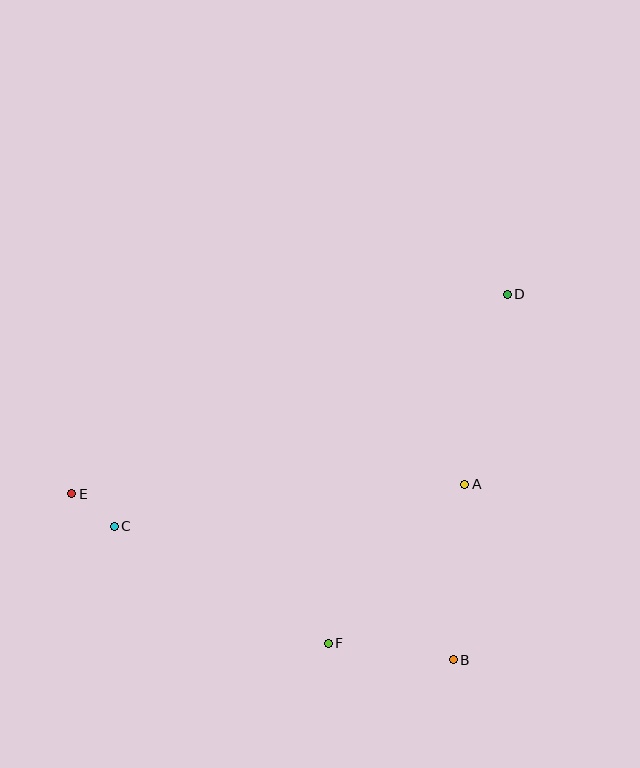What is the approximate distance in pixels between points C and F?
The distance between C and F is approximately 244 pixels.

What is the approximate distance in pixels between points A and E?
The distance between A and E is approximately 393 pixels.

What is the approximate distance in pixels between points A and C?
The distance between A and C is approximately 353 pixels.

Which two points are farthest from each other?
Points D and E are farthest from each other.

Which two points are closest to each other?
Points C and E are closest to each other.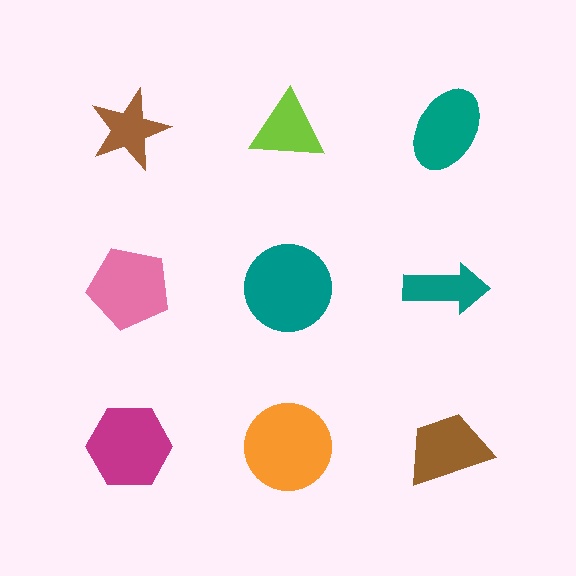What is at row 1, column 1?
A brown star.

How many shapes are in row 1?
3 shapes.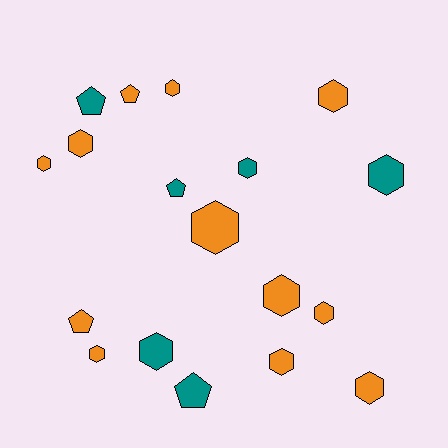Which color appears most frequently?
Orange, with 12 objects.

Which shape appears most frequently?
Hexagon, with 13 objects.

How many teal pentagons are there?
There are 3 teal pentagons.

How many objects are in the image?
There are 18 objects.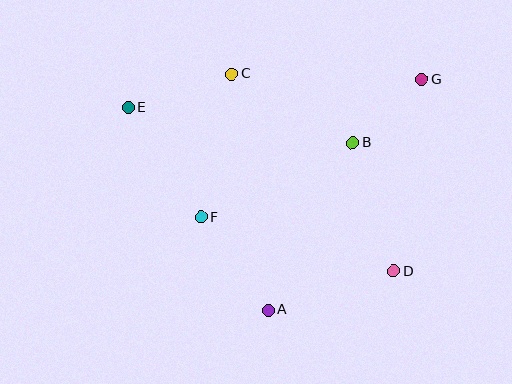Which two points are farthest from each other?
Points D and E are farthest from each other.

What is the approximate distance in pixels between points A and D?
The distance between A and D is approximately 131 pixels.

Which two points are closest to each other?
Points B and G are closest to each other.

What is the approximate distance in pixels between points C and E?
The distance between C and E is approximately 109 pixels.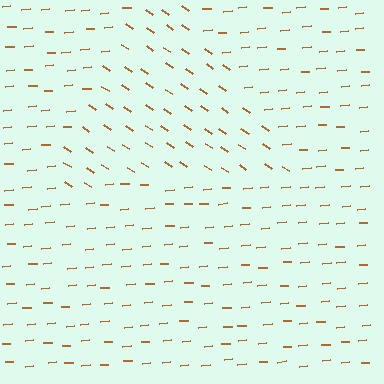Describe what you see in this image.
The image is filled with small brown line segments. A triangle region in the image has lines oriented differently from the surrounding lines, creating a visible texture boundary.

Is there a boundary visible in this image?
Yes, there is a texture boundary formed by a change in line orientation.